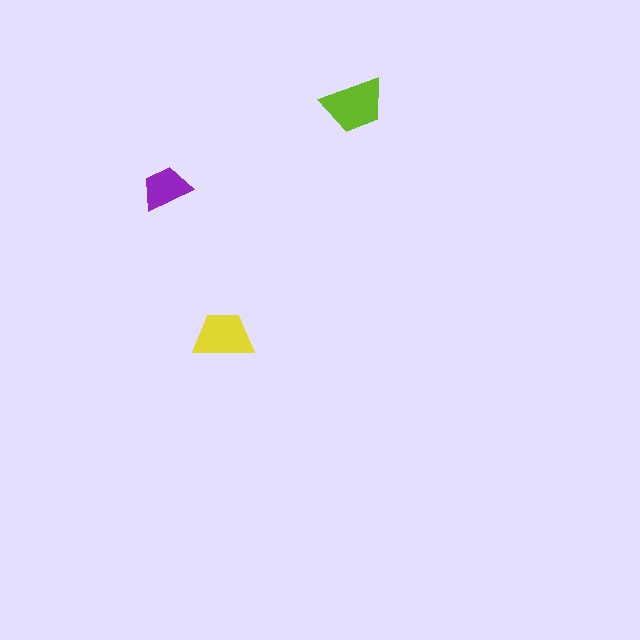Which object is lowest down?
The yellow trapezoid is bottommost.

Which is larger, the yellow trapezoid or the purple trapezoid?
The yellow one.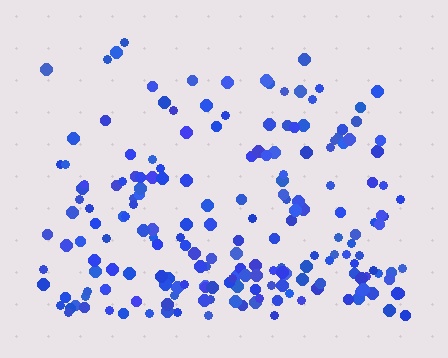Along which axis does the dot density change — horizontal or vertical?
Vertical.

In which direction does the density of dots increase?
From top to bottom, with the bottom side densest.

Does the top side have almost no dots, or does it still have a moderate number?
Still a moderate number, just noticeably fewer than the bottom.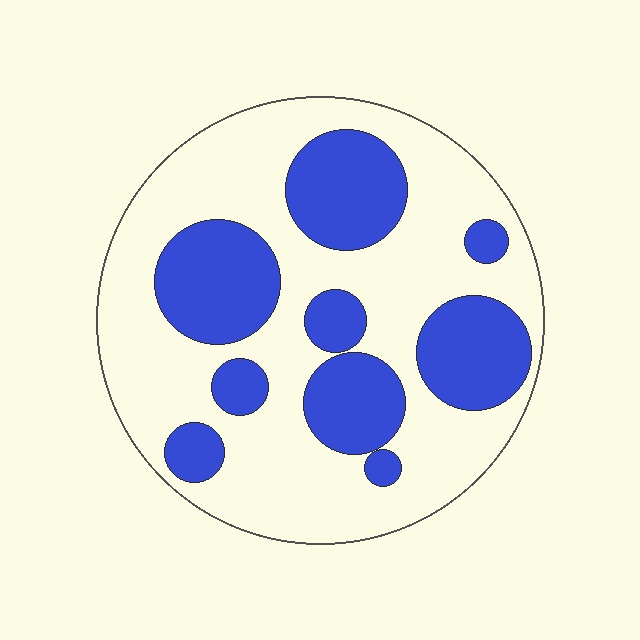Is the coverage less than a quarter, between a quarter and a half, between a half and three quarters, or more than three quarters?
Between a quarter and a half.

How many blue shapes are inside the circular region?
9.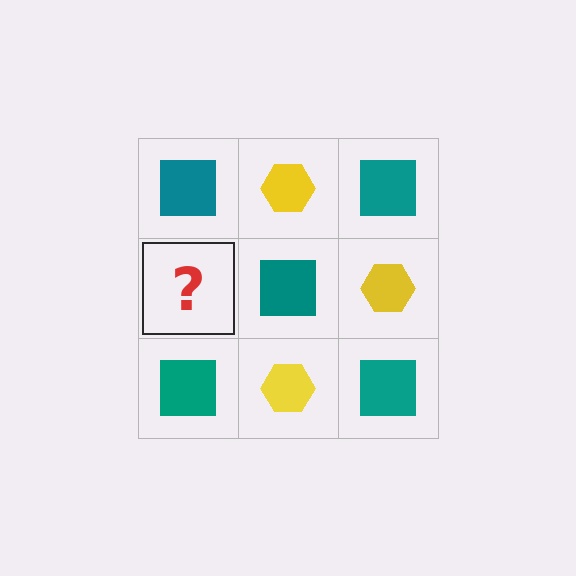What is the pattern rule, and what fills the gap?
The rule is that it alternates teal square and yellow hexagon in a checkerboard pattern. The gap should be filled with a yellow hexagon.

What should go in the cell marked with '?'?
The missing cell should contain a yellow hexagon.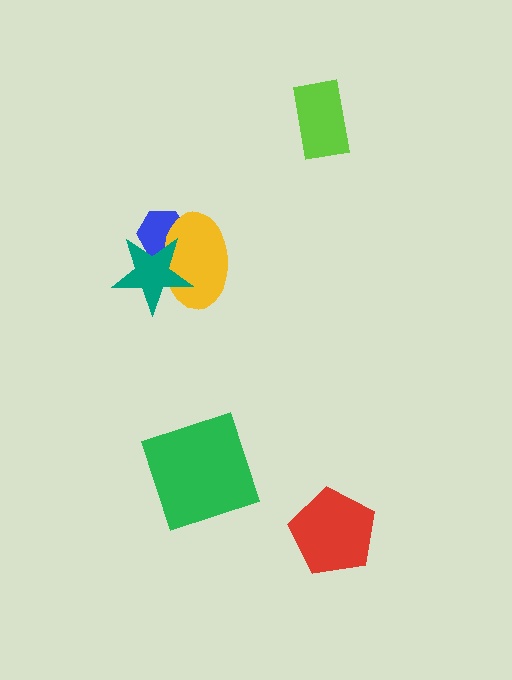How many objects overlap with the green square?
0 objects overlap with the green square.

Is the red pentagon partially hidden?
No, no other shape covers it.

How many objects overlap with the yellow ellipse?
2 objects overlap with the yellow ellipse.